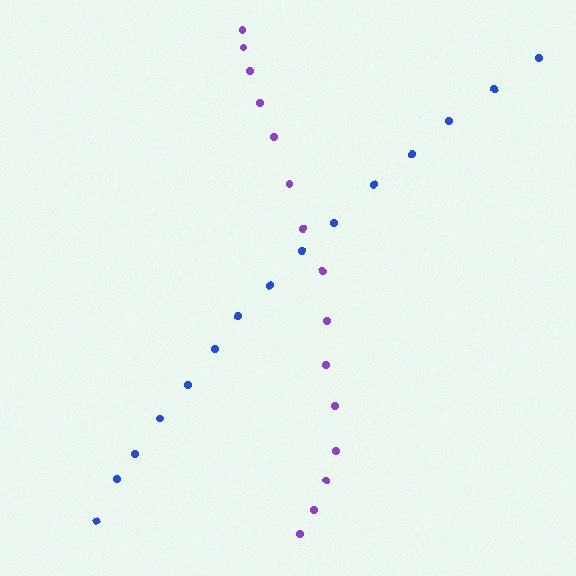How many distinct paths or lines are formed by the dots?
There are 2 distinct paths.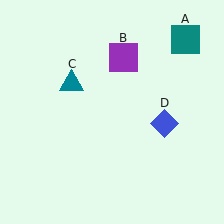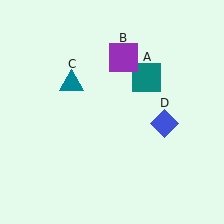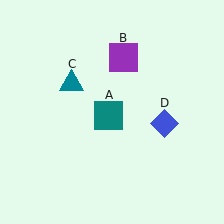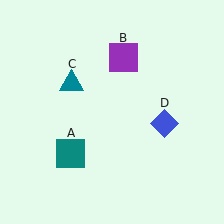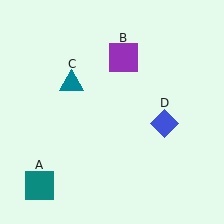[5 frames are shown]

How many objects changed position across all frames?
1 object changed position: teal square (object A).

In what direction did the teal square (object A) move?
The teal square (object A) moved down and to the left.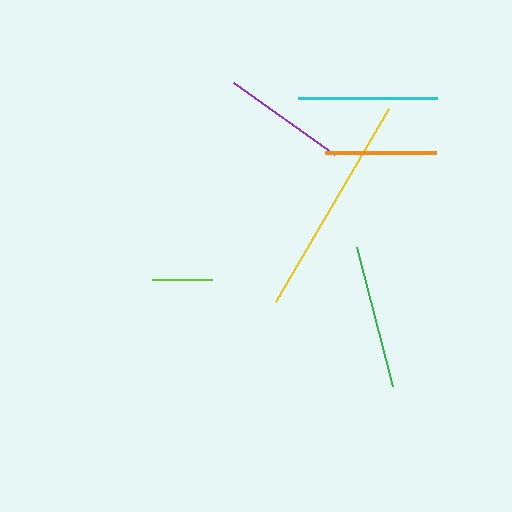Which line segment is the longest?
The yellow line is the longest at approximately 224 pixels.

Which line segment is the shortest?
The lime line is the shortest at approximately 61 pixels.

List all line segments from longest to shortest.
From longest to shortest: yellow, green, cyan, purple, orange, lime.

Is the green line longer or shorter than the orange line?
The green line is longer than the orange line.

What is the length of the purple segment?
The purple segment is approximately 124 pixels long.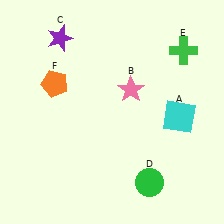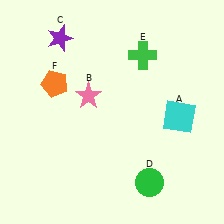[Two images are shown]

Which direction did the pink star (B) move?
The pink star (B) moved left.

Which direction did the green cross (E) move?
The green cross (E) moved left.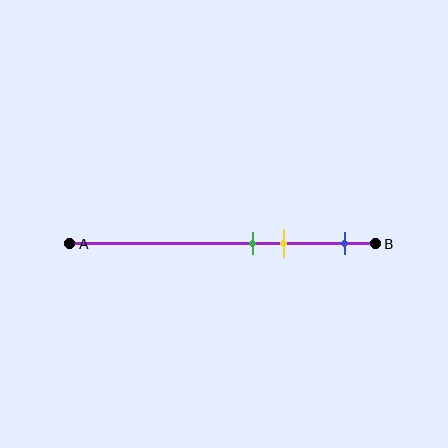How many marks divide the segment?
There are 3 marks dividing the segment.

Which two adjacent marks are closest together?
The green and yellow marks are the closest adjacent pair.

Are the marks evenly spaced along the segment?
No, the marks are not evenly spaced.